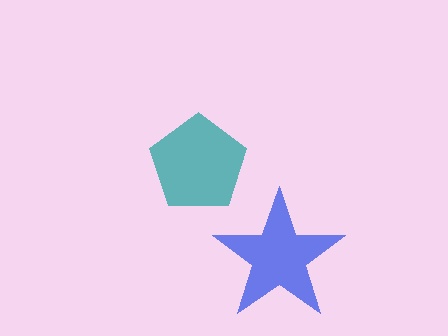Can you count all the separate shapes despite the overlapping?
Yes, there are 2 separate shapes.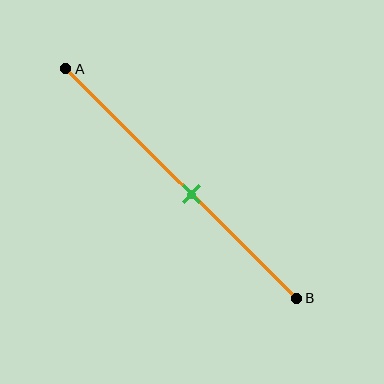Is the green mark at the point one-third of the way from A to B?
No, the mark is at about 55% from A, not at the 33% one-third point.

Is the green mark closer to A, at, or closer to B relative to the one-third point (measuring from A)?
The green mark is closer to point B than the one-third point of segment AB.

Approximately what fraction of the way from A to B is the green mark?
The green mark is approximately 55% of the way from A to B.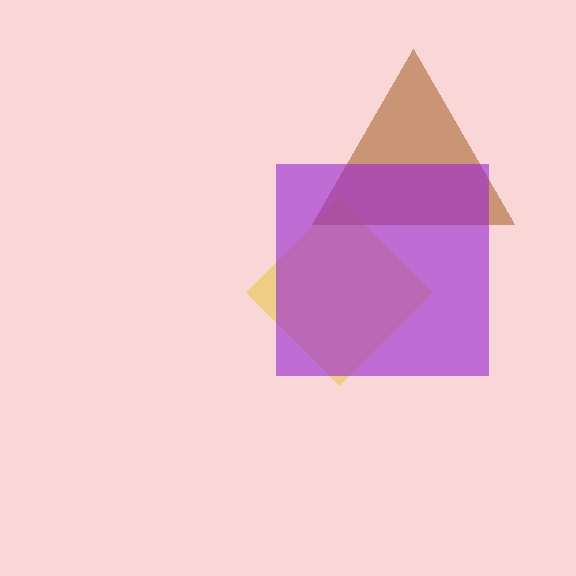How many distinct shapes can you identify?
There are 3 distinct shapes: a yellow diamond, a brown triangle, a purple square.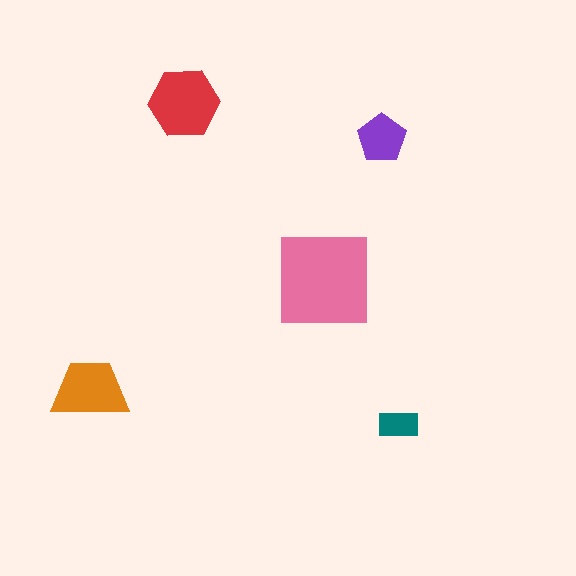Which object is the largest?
The pink square.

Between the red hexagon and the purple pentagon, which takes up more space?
The red hexagon.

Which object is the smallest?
The teal rectangle.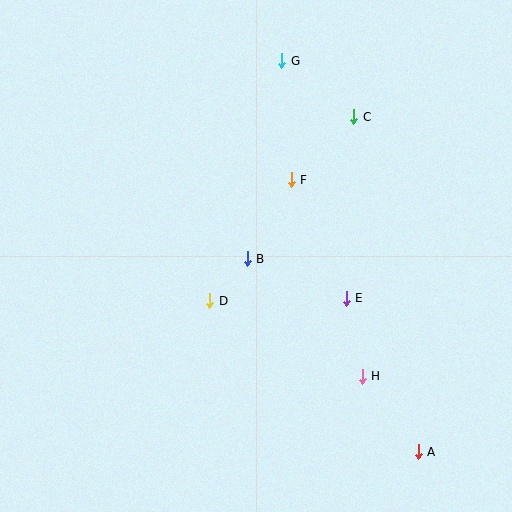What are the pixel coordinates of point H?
Point H is at (362, 376).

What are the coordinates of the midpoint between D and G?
The midpoint between D and G is at (246, 181).